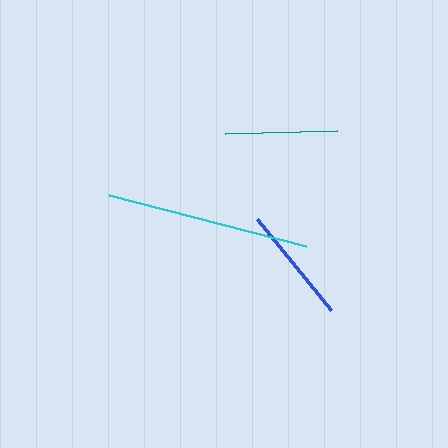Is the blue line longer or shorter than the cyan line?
The cyan line is longer than the blue line.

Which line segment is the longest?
The cyan line is the longest at approximately 203 pixels.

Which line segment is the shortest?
The teal line is the shortest at approximately 112 pixels.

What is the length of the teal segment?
The teal segment is approximately 112 pixels long.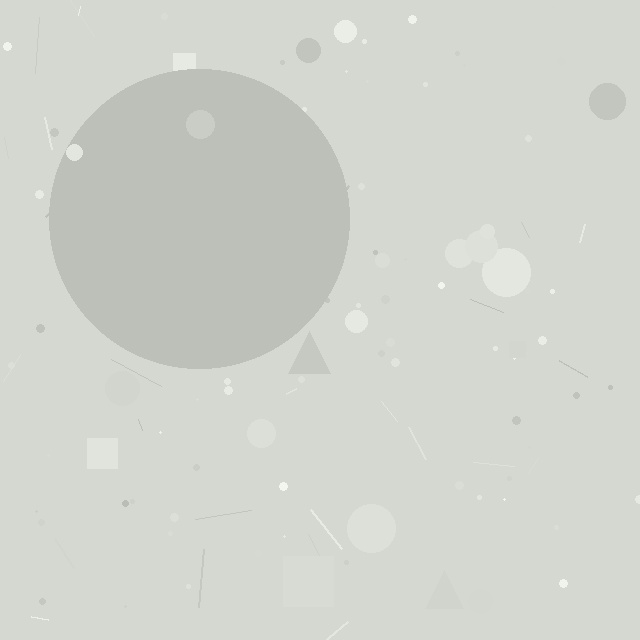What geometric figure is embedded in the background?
A circle is embedded in the background.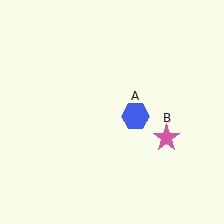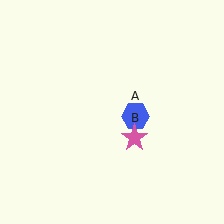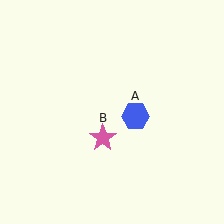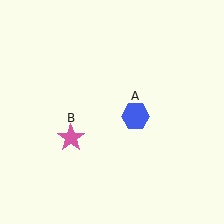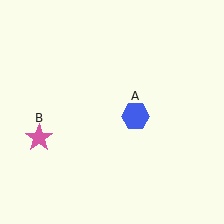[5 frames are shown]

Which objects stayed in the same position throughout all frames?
Blue hexagon (object A) remained stationary.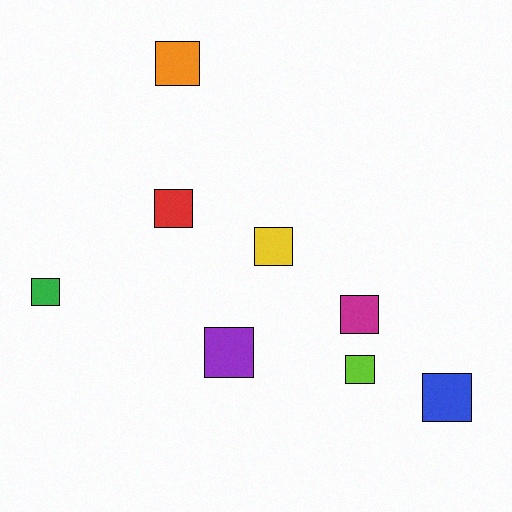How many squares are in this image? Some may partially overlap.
There are 8 squares.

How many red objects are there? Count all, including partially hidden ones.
There is 1 red object.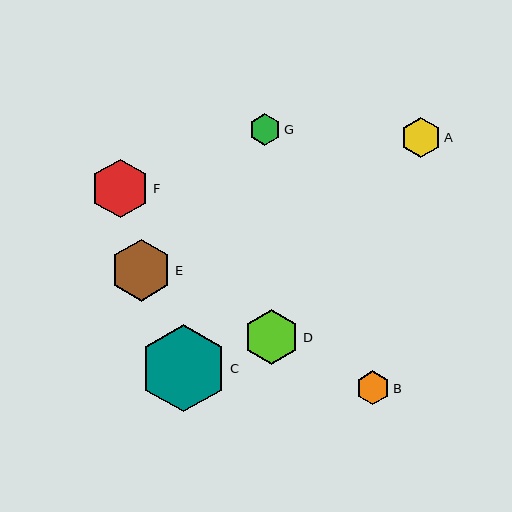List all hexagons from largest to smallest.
From largest to smallest: C, E, F, D, A, B, G.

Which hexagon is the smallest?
Hexagon G is the smallest with a size of approximately 32 pixels.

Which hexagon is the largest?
Hexagon C is the largest with a size of approximately 87 pixels.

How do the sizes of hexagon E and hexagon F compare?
Hexagon E and hexagon F are approximately the same size.